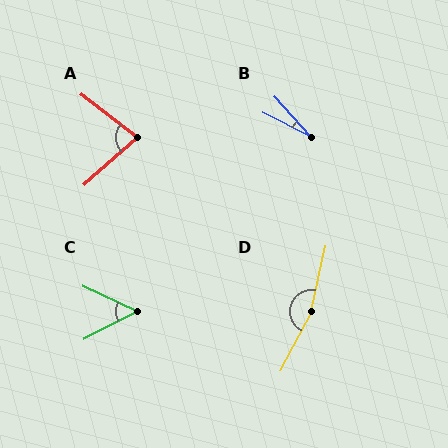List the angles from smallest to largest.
B (21°), C (53°), A (80°), D (164°).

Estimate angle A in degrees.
Approximately 80 degrees.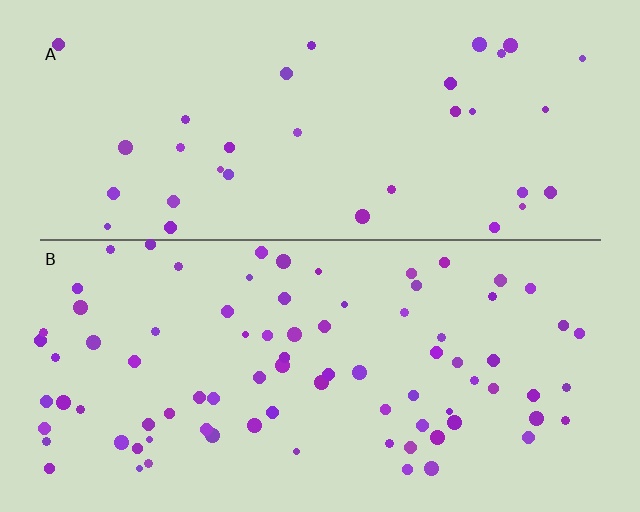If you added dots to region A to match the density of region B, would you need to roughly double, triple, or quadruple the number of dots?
Approximately double.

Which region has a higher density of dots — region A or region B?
B (the bottom).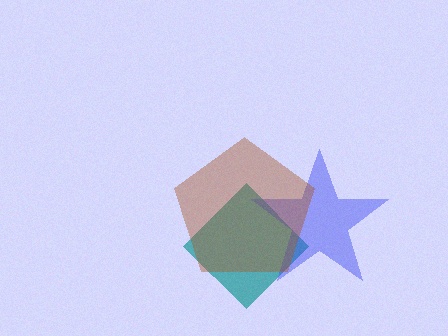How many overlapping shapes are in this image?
There are 3 overlapping shapes in the image.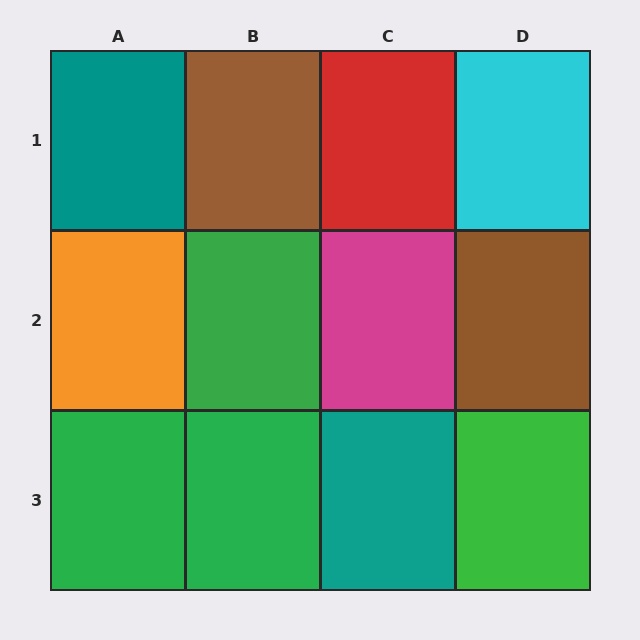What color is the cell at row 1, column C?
Red.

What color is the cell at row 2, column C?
Magenta.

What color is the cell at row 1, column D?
Cyan.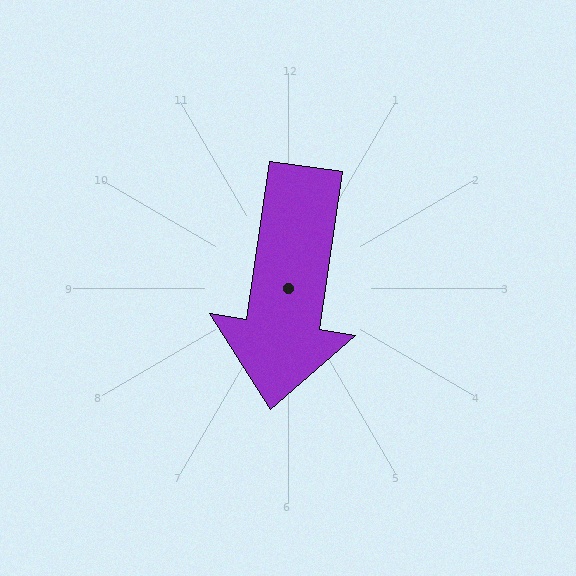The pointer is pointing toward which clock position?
Roughly 6 o'clock.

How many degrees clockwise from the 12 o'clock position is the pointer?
Approximately 188 degrees.